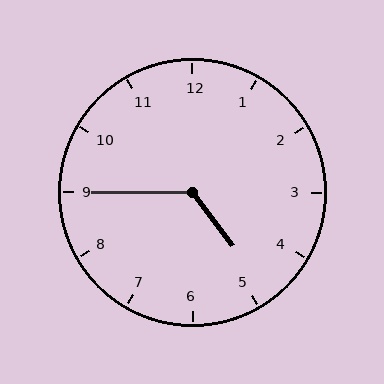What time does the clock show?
4:45.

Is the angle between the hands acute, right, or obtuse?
It is obtuse.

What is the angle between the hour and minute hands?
Approximately 128 degrees.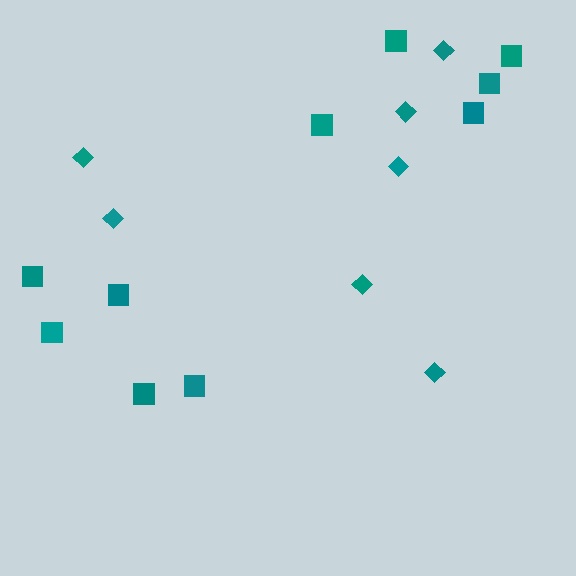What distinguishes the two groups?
There are 2 groups: one group of diamonds (7) and one group of squares (10).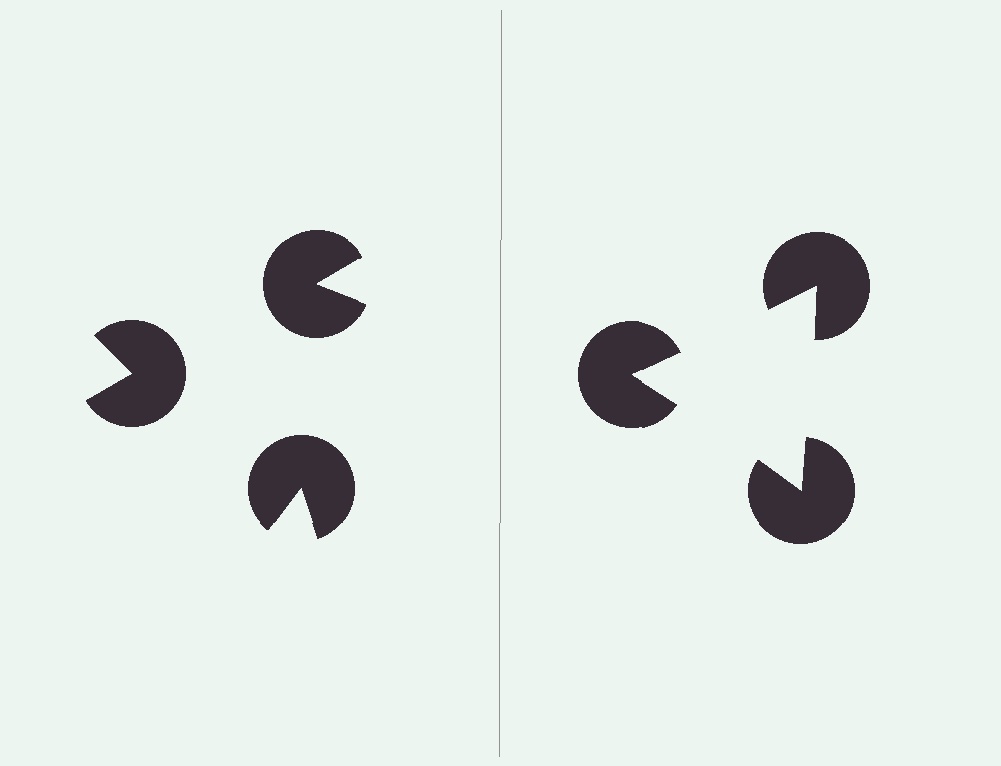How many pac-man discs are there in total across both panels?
6 — 3 on each side.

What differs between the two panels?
The pac-man discs are positioned identically on both sides; only the wedge orientations differ. On the right they align to a triangle; on the left they are misaligned.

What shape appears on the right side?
An illusory triangle.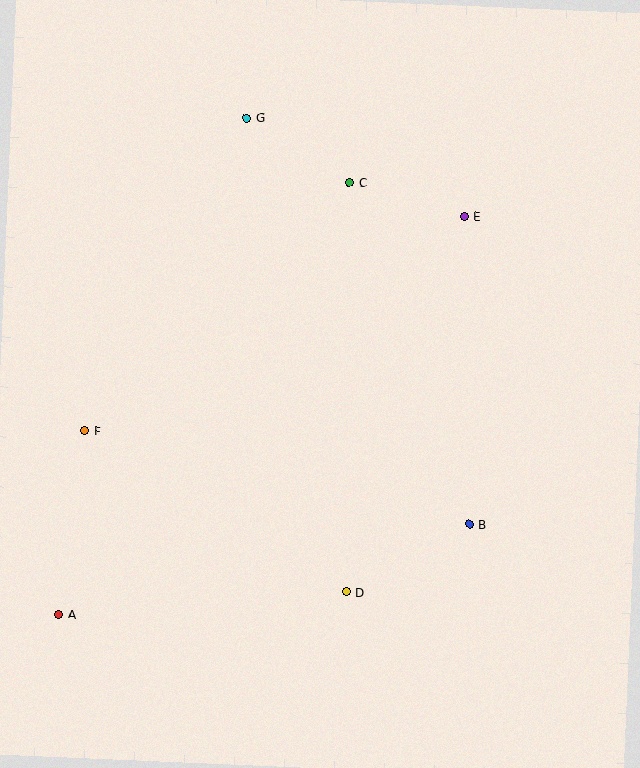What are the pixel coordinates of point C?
Point C is at (349, 182).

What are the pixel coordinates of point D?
Point D is at (347, 592).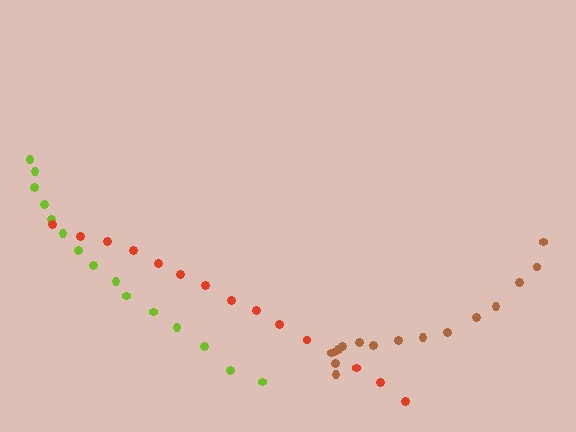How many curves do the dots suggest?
There are 3 distinct paths.